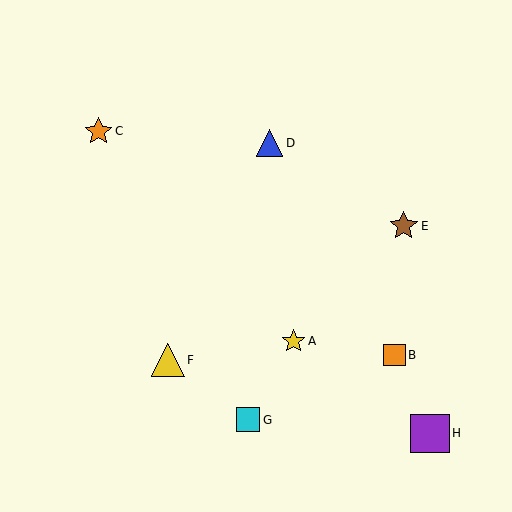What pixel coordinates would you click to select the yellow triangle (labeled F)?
Click at (168, 360) to select the yellow triangle F.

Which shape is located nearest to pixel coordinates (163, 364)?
The yellow triangle (labeled F) at (168, 360) is nearest to that location.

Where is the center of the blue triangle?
The center of the blue triangle is at (270, 143).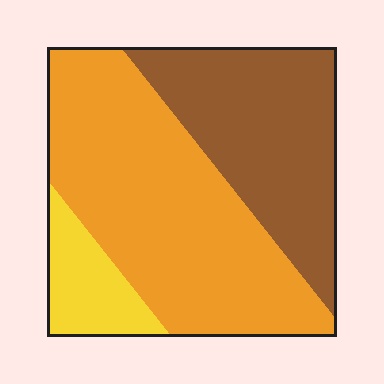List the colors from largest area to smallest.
From largest to smallest: orange, brown, yellow.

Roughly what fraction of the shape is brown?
Brown covers 35% of the shape.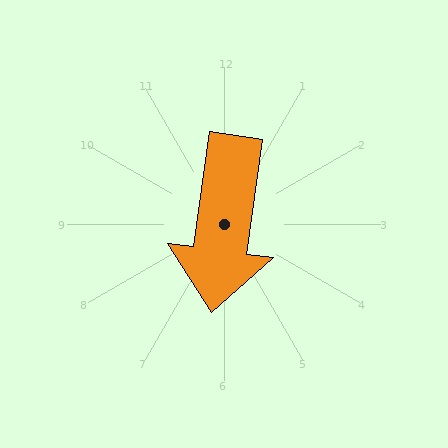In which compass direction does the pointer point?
South.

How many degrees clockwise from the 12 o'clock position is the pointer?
Approximately 188 degrees.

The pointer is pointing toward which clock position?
Roughly 6 o'clock.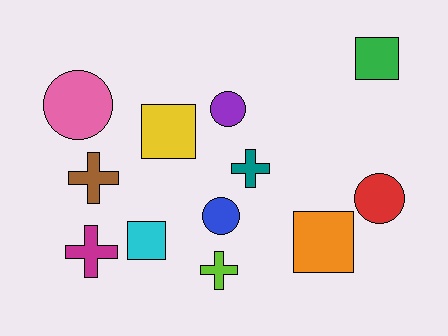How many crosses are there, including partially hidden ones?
There are 4 crosses.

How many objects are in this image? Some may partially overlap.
There are 12 objects.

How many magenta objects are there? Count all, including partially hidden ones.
There is 1 magenta object.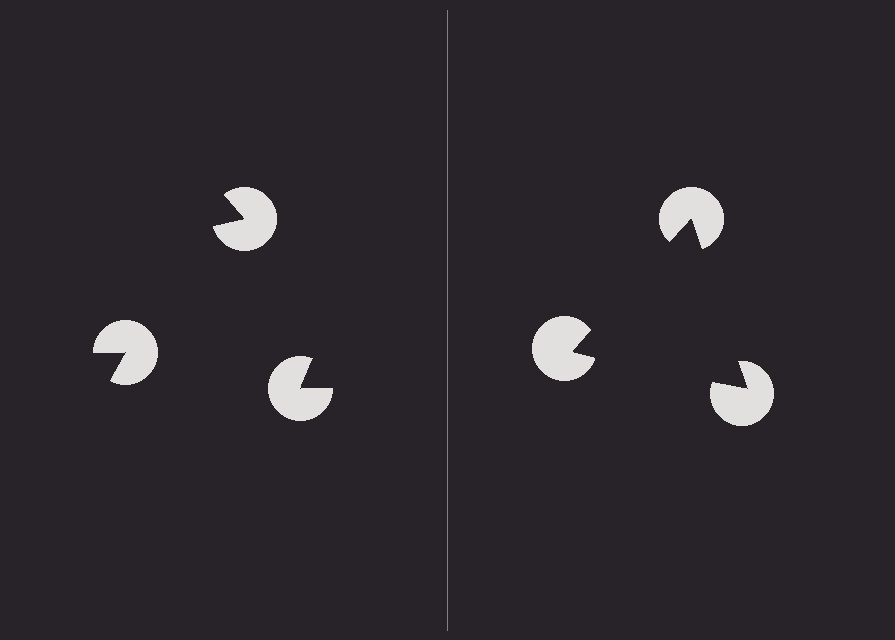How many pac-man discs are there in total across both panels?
6 — 3 on each side.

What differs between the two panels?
The pac-man discs are positioned identically on both sides; only the wedge orientations differ. On the right they align to a triangle; on the left they are misaligned.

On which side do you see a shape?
An illusory triangle appears on the right side. On the left side the wedge cuts are rotated, so no coherent shape forms.